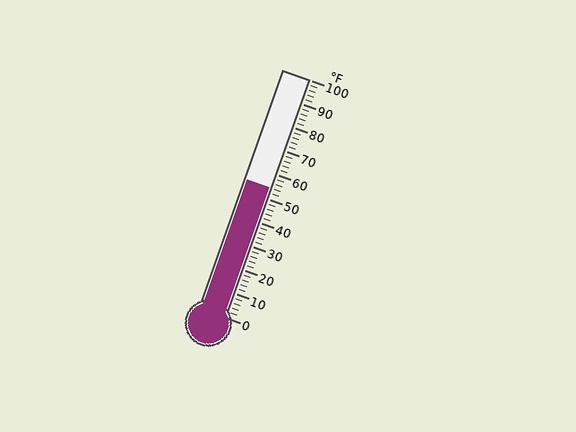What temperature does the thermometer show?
The thermometer shows approximately 54°F.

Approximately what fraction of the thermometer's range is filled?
The thermometer is filled to approximately 55% of its range.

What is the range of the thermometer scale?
The thermometer scale ranges from 0°F to 100°F.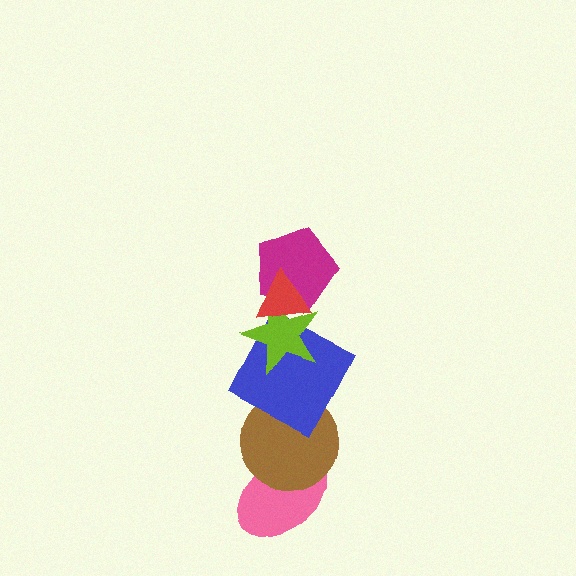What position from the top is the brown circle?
The brown circle is 5th from the top.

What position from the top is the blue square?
The blue square is 4th from the top.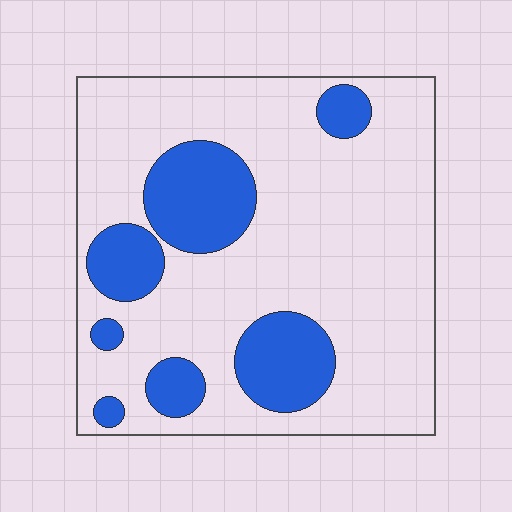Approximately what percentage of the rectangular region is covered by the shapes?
Approximately 25%.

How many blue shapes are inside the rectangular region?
7.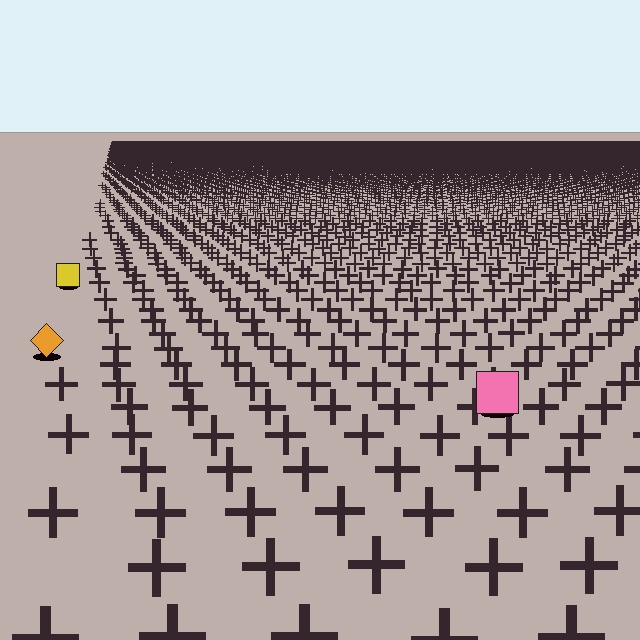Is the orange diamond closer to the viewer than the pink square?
No. The pink square is closer — you can tell from the texture gradient: the ground texture is coarser near it.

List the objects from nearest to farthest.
From nearest to farthest: the pink square, the orange diamond, the yellow square.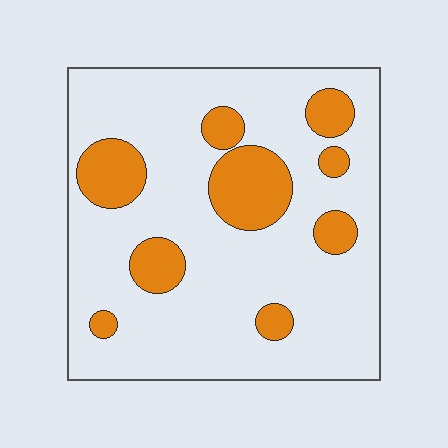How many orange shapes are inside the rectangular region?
9.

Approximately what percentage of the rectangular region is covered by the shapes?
Approximately 20%.